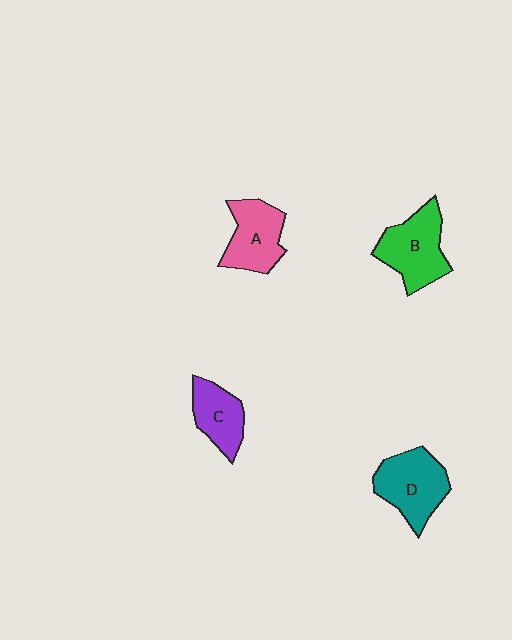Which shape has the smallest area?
Shape C (purple).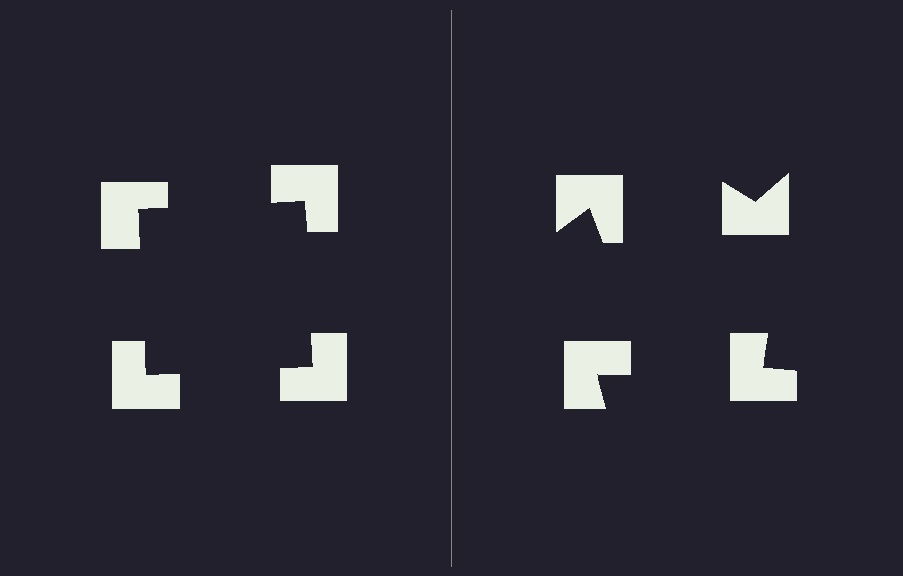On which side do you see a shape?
An illusory square appears on the left side. On the right side the wedge cuts are rotated, so no coherent shape forms.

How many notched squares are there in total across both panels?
8 — 4 on each side.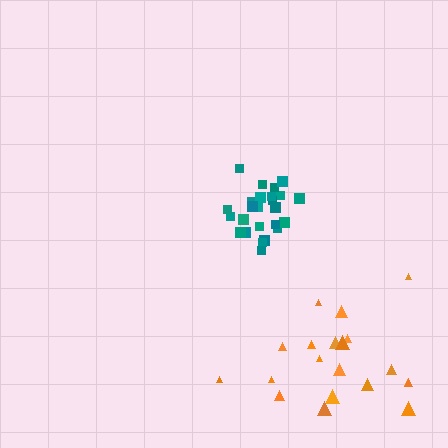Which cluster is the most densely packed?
Teal.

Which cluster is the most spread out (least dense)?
Orange.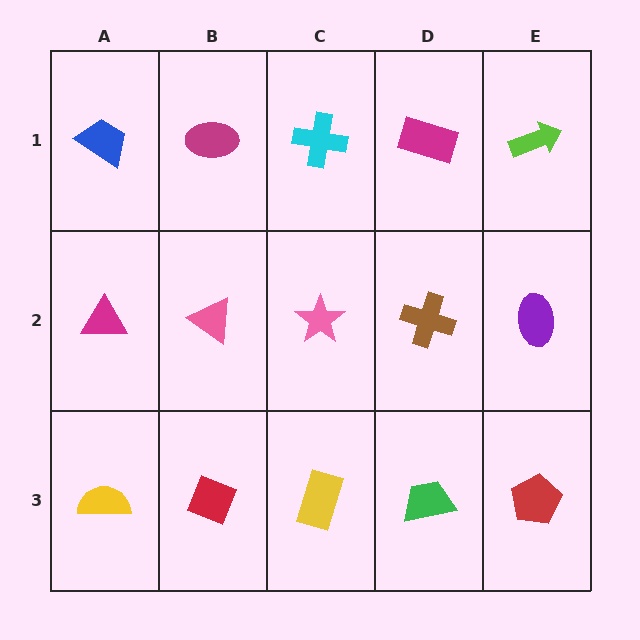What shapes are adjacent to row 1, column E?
A purple ellipse (row 2, column E), a magenta rectangle (row 1, column D).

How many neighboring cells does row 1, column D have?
3.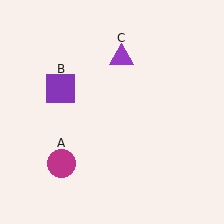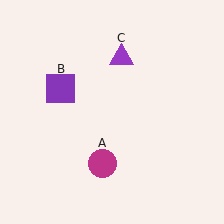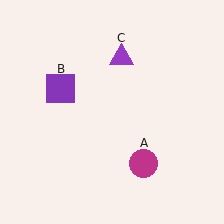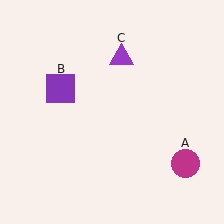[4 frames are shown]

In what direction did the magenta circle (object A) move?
The magenta circle (object A) moved right.